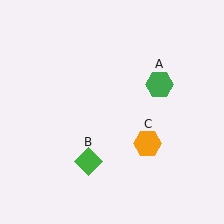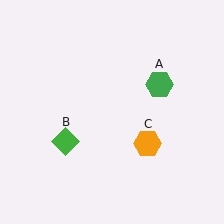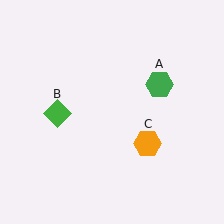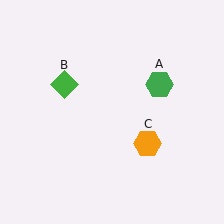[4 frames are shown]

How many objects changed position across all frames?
1 object changed position: green diamond (object B).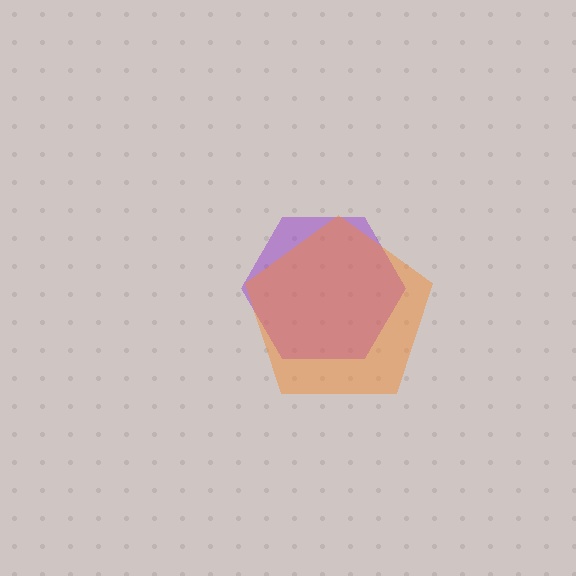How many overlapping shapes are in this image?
There are 2 overlapping shapes in the image.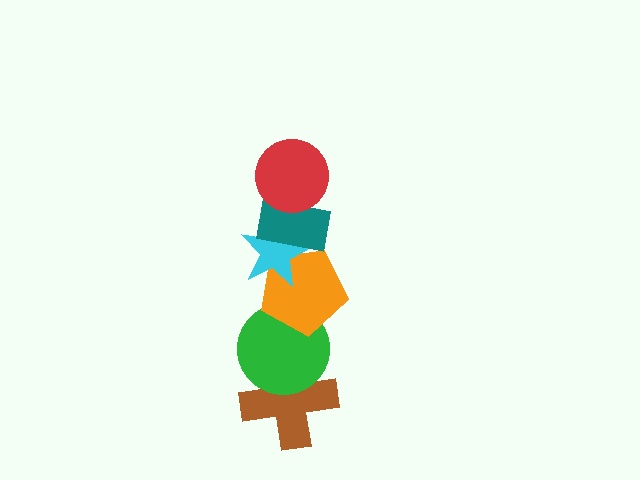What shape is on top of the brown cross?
The green circle is on top of the brown cross.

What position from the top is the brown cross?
The brown cross is 6th from the top.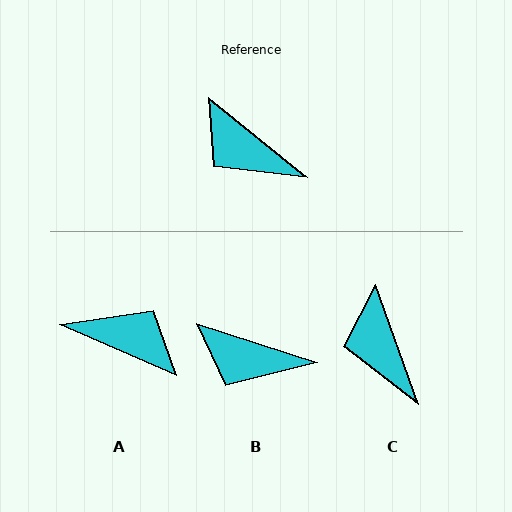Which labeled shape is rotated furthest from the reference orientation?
A, about 164 degrees away.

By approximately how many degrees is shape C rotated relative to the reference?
Approximately 31 degrees clockwise.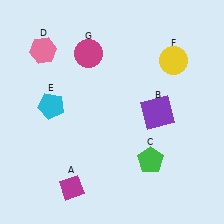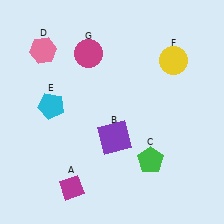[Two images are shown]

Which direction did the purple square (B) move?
The purple square (B) moved left.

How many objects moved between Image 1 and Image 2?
1 object moved between the two images.